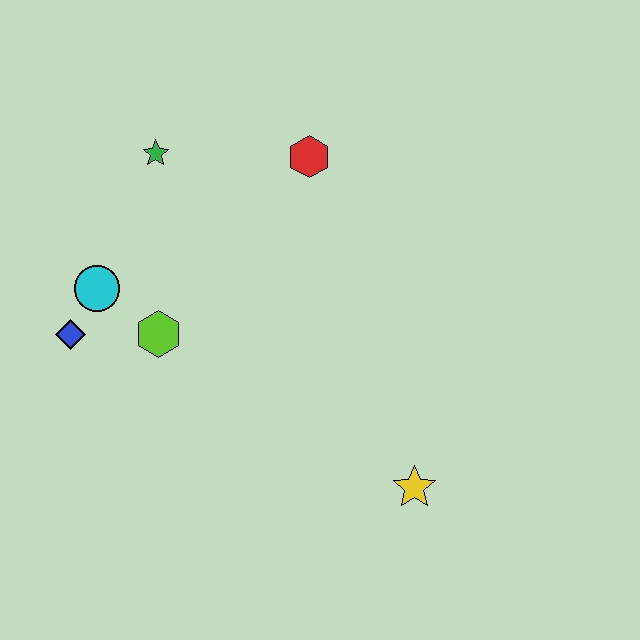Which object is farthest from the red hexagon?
The yellow star is farthest from the red hexagon.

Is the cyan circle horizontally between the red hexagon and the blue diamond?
Yes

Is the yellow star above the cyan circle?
No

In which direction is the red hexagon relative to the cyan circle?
The red hexagon is to the right of the cyan circle.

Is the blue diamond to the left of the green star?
Yes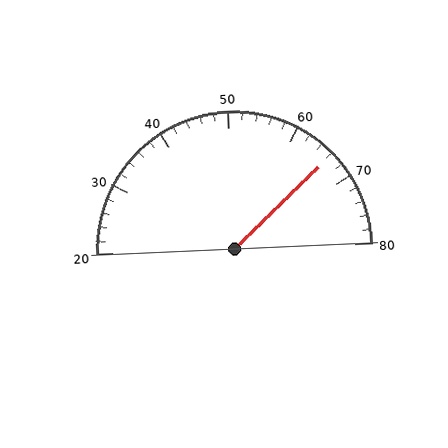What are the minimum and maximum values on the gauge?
The gauge ranges from 20 to 80.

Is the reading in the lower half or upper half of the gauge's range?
The reading is in the upper half of the range (20 to 80).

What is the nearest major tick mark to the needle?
The nearest major tick mark is 70.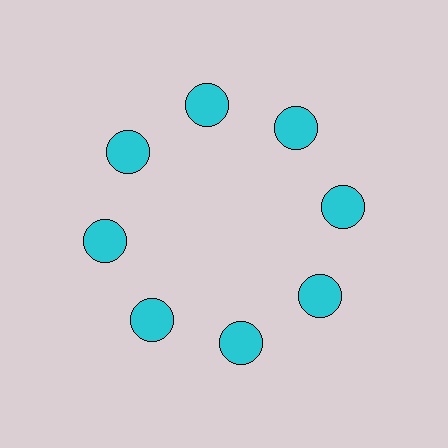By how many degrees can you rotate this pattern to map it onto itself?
The pattern maps onto itself every 45 degrees of rotation.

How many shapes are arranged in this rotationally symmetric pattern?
There are 8 shapes, arranged in 8 groups of 1.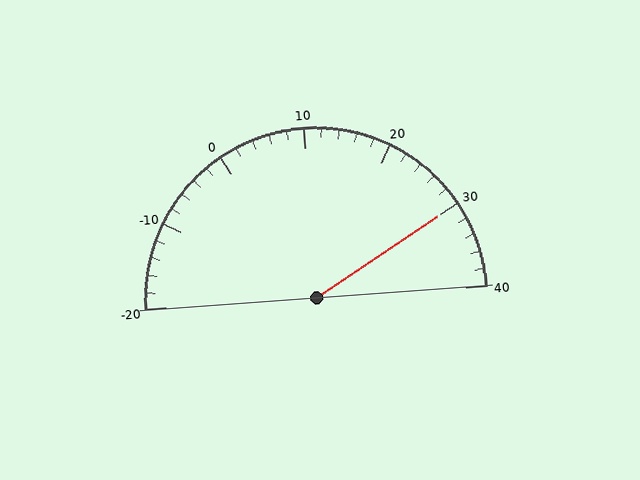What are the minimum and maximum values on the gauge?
The gauge ranges from -20 to 40.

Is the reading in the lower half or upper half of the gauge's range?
The reading is in the upper half of the range (-20 to 40).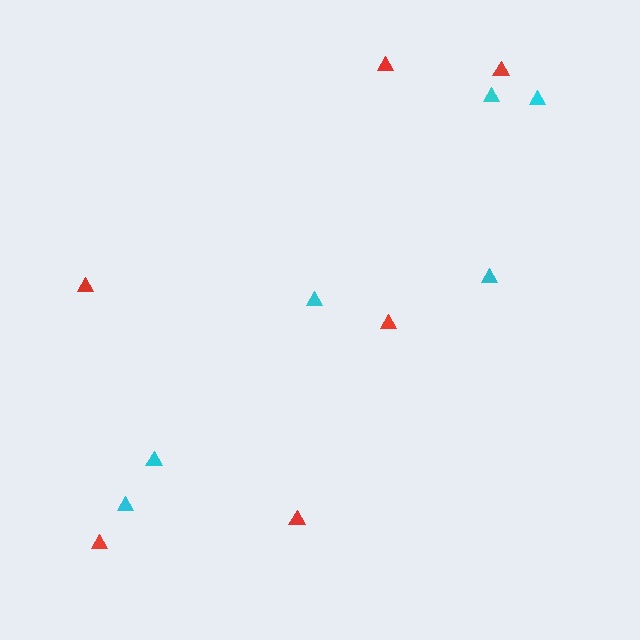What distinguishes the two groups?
There are 2 groups: one group of cyan triangles (6) and one group of red triangles (6).